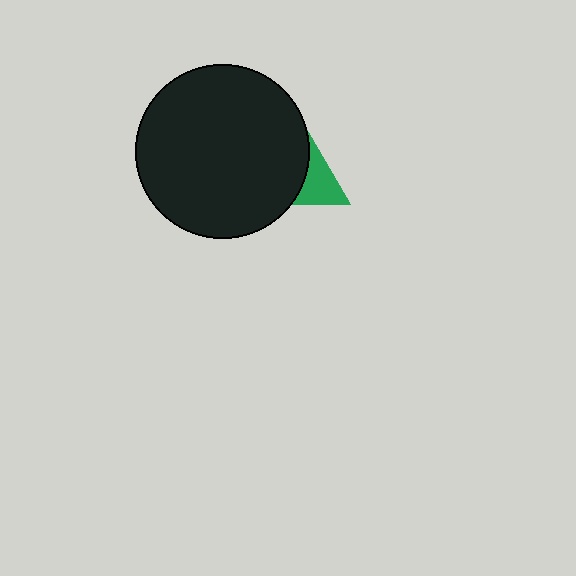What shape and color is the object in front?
The object in front is a black circle.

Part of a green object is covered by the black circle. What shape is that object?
It is a triangle.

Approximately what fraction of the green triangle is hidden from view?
Roughly 52% of the green triangle is hidden behind the black circle.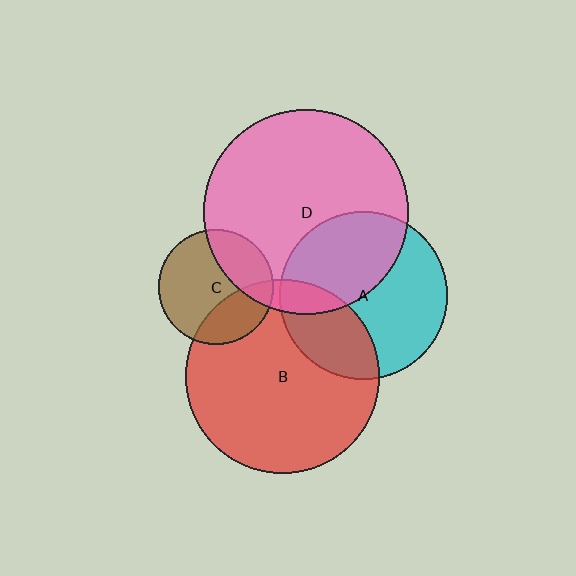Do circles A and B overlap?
Yes.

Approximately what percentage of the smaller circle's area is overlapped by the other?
Approximately 30%.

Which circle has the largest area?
Circle D (pink).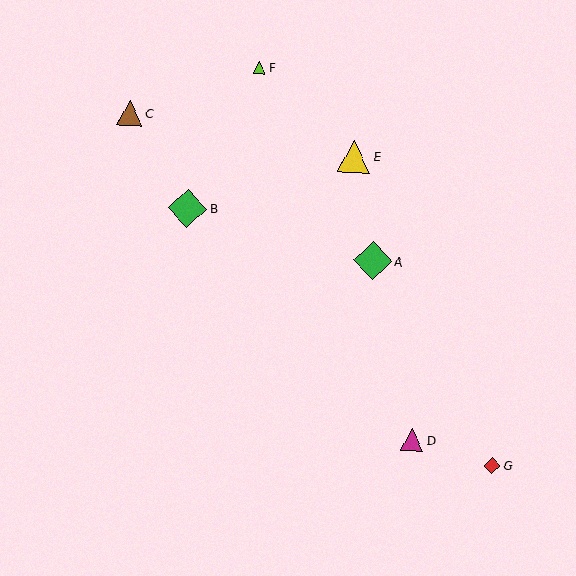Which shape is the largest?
The green diamond (labeled B) is the largest.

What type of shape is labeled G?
Shape G is a red diamond.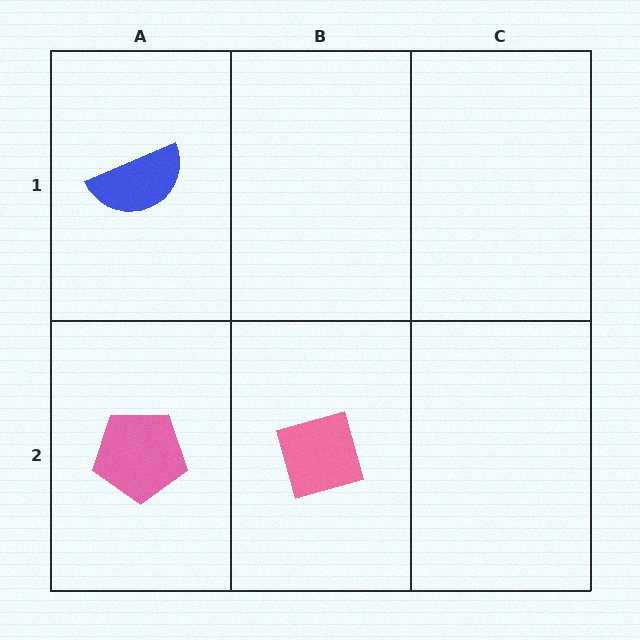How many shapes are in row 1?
1 shape.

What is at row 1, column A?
A blue semicircle.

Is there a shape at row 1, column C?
No, that cell is empty.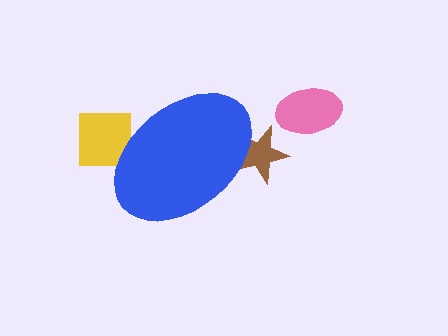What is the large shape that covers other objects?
A blue ellipse.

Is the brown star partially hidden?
Yes, the brown star is partially hidden behind the blue ellipse.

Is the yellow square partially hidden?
Yes, the yellow square is partially hidden behind the blue ellipse.